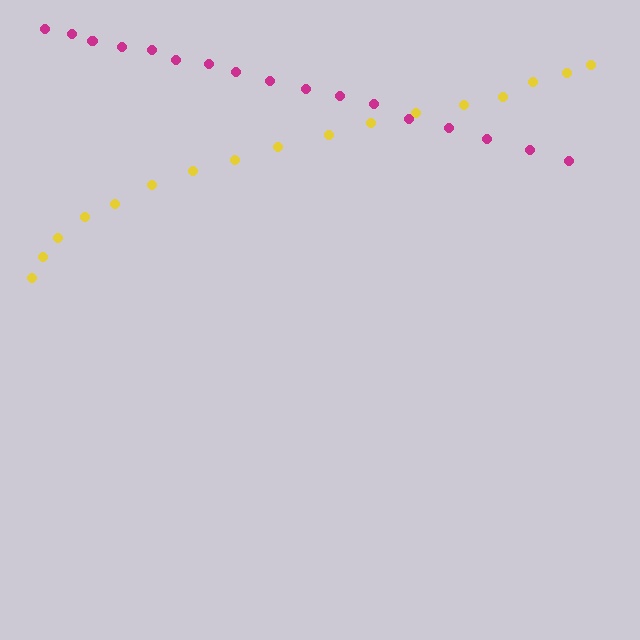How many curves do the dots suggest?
There are 2 distinct paths.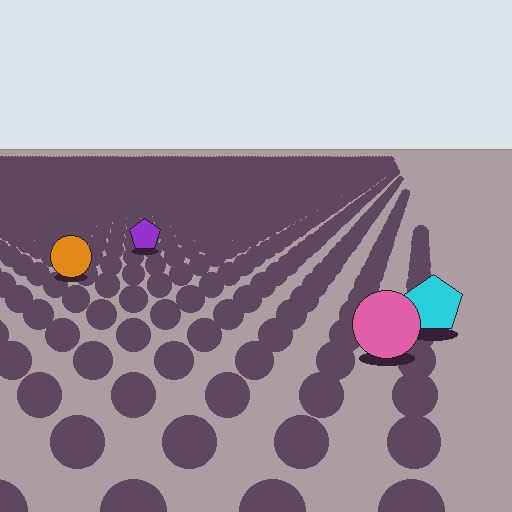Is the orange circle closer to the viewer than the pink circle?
No. The pink circle is closer — you can tell from the texture gradient: the ground texture is coarser near it.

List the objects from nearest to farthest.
From nearest to farthest: the pink circle, the cyan pentagon, the orange circle, the purple pentagon.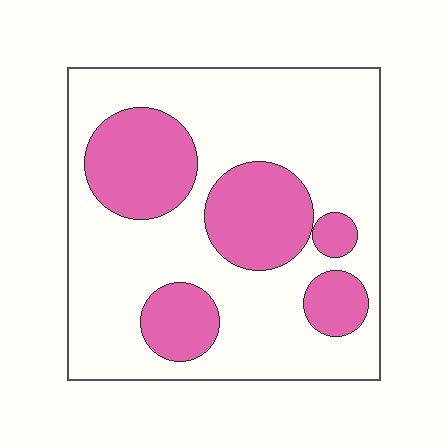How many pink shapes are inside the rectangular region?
5.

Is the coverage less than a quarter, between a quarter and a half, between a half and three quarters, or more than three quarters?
Between a quarter and a half.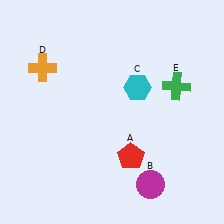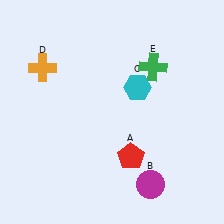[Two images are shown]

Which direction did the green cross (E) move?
The green cross (E) moved left.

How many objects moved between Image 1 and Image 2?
1 object moved between the two images.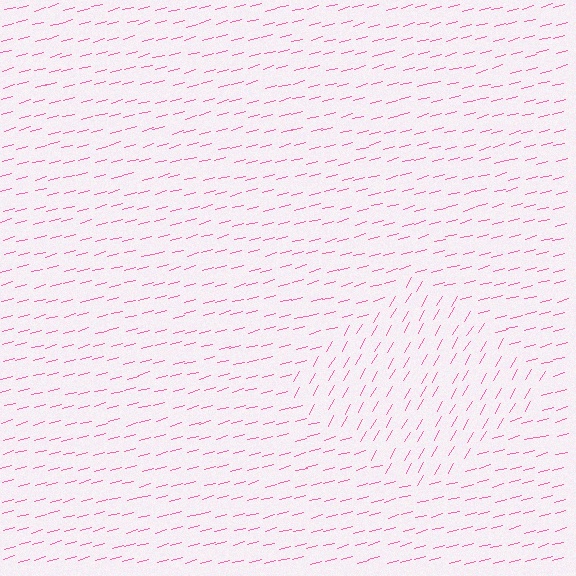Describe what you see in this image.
The image is filled with small pink line segments. A diamond region in the image has lines oriented differently from the surrounding lines, creating a visible texture boundary.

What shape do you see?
I see a diamond.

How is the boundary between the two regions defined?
The boundary is defined purely by a change in line orientation (approximately 45 degrees difference). All lines are the same color and thickness.